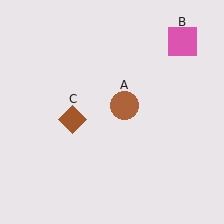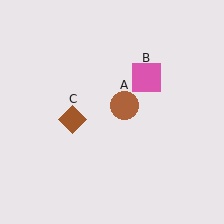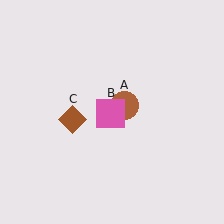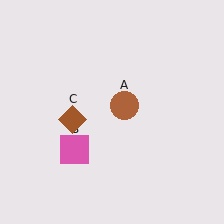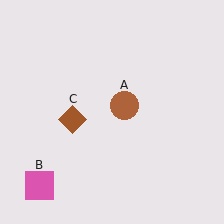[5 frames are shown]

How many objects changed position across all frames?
1 object changed position: pink square (object B).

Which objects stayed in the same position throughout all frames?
Brown circle (object A) and brown diamond (object C) remained stationary.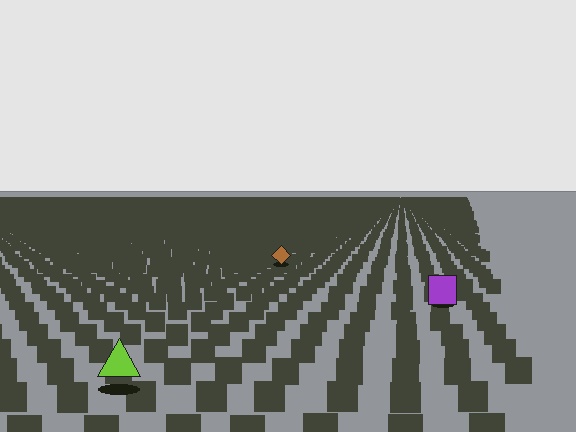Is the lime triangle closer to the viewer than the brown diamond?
Yes. The lime triangle is closer — you can tell from the texture gradient: the ground texture is coarser near it.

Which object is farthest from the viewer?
The brown diamond is farthest from the viewer. It appears smaller and the ground texture around it is denser.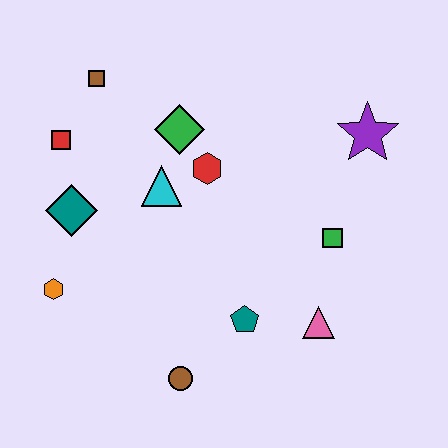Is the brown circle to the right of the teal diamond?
Yes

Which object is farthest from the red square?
The pink triangle is farthest from the red square.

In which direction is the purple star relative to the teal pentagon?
The purple star is above the teal pentagon.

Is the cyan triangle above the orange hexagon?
Yes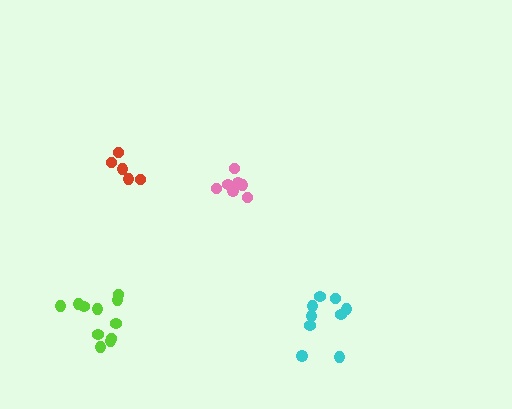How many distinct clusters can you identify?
There are 4 distinct clusters.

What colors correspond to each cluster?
The clusters are colored: cyan, lime, pink, red.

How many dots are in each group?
Group 1: 9 dots, Group 2: 11 dots, Group 3: 7 dots, Group 4: 5 dots (32 total).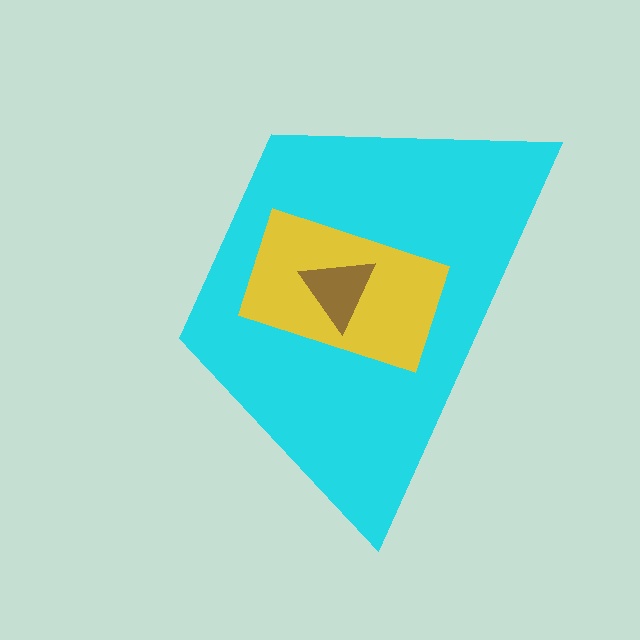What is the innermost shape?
The brown triangle.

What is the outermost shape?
The cyan trapezoid.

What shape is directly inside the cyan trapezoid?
The yellow rectangle.